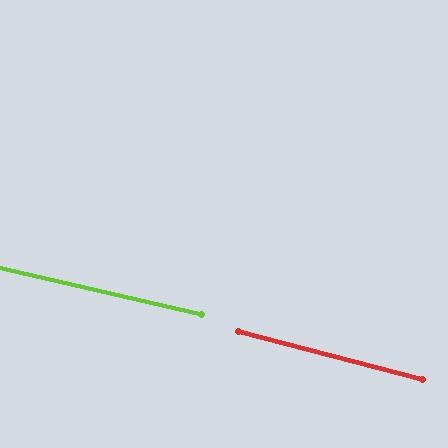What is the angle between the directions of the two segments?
Approximately 2 degrees.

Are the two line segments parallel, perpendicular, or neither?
Parallel — their directions differ by only 1.7°.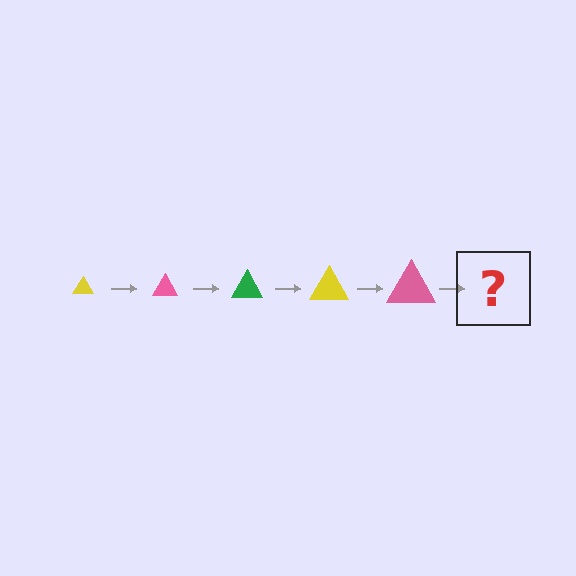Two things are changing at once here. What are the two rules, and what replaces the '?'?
The two rules are that the triangle grows larger each step and the color cycles through yellow, pink, and green. The '?' should be a green triangle, larger than the previous one.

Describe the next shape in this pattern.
It should be a green triangle, larger than the previous one.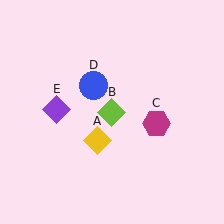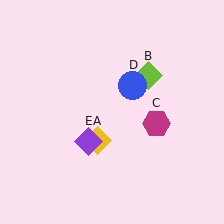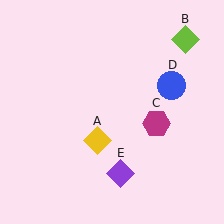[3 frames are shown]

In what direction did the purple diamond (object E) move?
The purple diamond (object E) moved down and to the right.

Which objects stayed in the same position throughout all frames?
Yellow diamond (object A) and magenta hexagon (object C) remained stationary.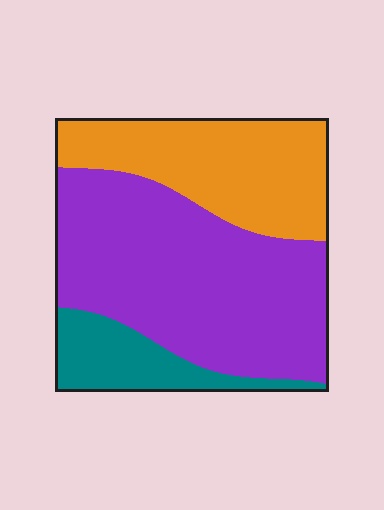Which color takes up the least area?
Teal, at roughly 15%.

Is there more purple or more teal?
Purple.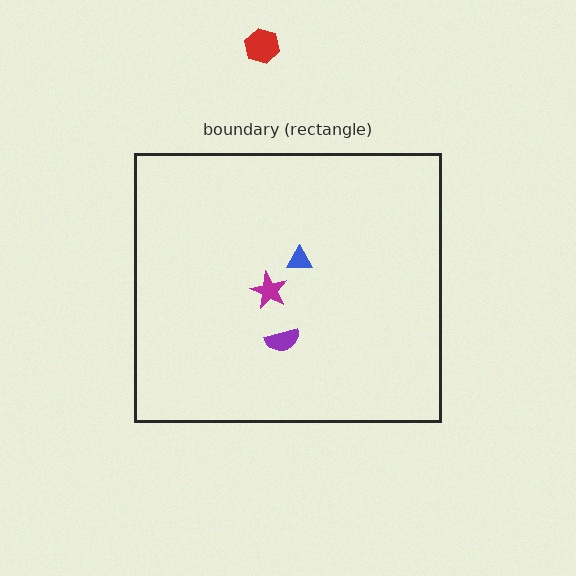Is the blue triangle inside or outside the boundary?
Inside.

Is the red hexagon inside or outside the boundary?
Outside.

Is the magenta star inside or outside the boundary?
Inside.